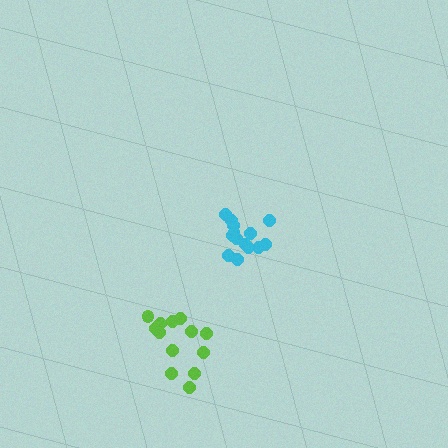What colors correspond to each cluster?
The clusters are colored: cyan, lime.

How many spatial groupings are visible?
There are 2 spatial groupings.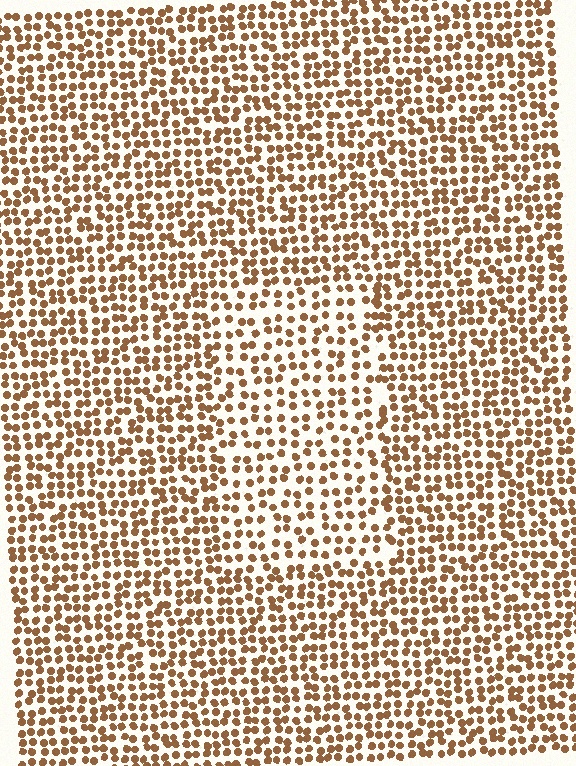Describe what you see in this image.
The image contains small brown elements arranged at two different densities. A rectangle-shaped region is visible where the elements are less densely packed than the surrounding area.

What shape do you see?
I see a rectangle.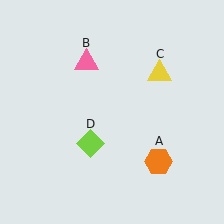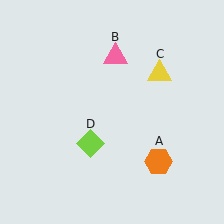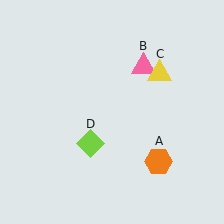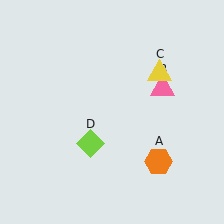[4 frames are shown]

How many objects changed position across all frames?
1 object changed position: pink triangle (object B).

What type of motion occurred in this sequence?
The pink triangle (object B) rotated clockwise around the center of the scene.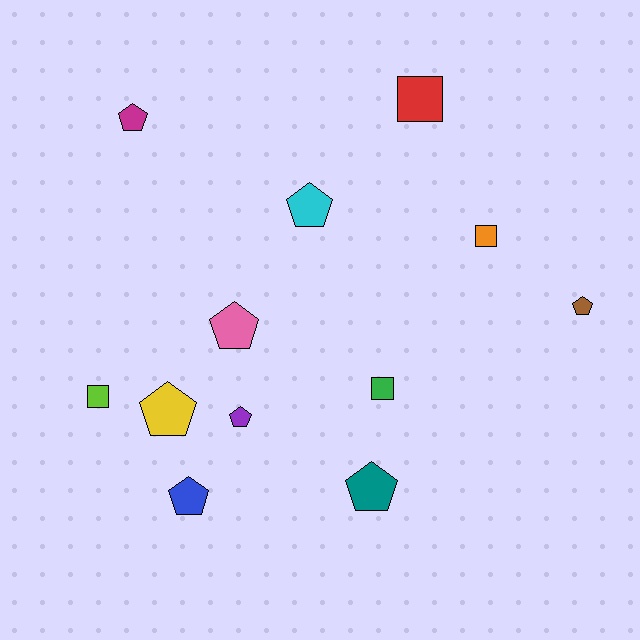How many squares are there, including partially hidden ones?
There are 4 squares.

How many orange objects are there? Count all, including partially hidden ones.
There is 1 orange object.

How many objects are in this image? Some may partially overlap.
There are 12 objects.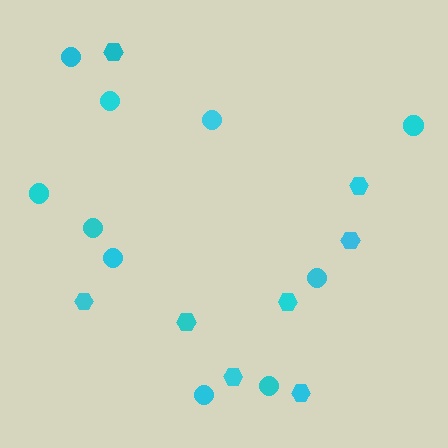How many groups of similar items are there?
There are 2 groups: one group of circles (10) and one group of hexagons (8).